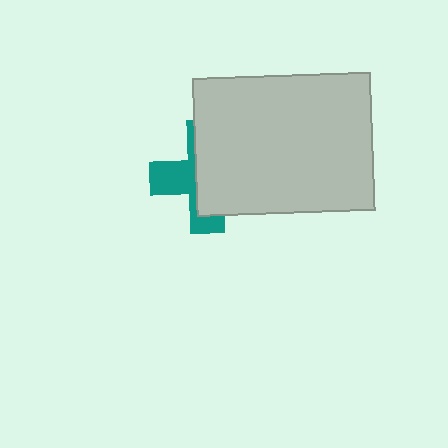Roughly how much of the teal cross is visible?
A small part of it is visible (roughly 40%).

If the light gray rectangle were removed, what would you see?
You would see the complete teal cross.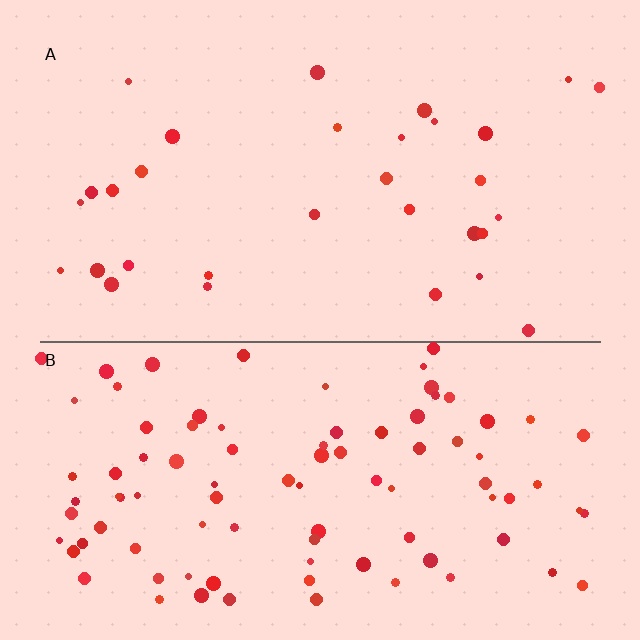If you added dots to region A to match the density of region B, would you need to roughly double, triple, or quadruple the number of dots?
Approximately triple.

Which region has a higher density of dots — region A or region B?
B (the bottom).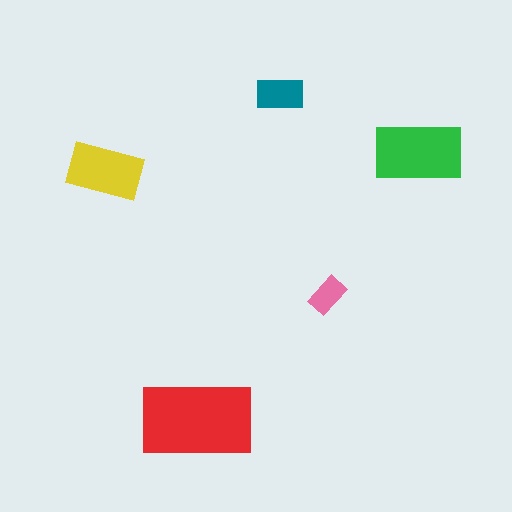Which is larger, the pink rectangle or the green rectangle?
The green one.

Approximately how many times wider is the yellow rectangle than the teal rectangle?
About 1.5 times wider.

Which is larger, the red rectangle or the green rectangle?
The red one.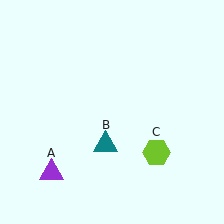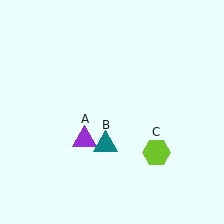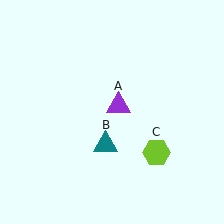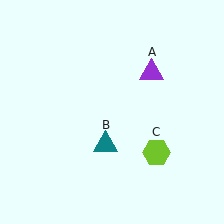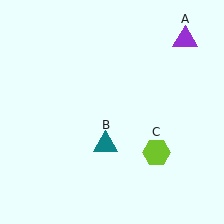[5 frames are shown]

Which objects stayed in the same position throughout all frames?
Teal triangle (object B) and lime hexagon (object C) remained stationary.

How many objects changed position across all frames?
1 object changed position: purple triangle (object A).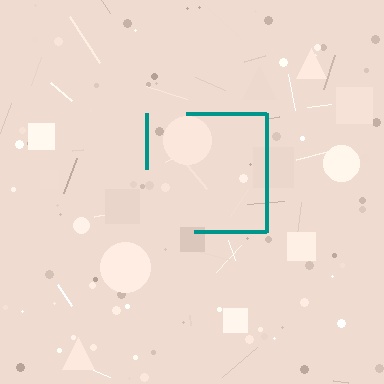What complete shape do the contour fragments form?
The contour fragments form a square.